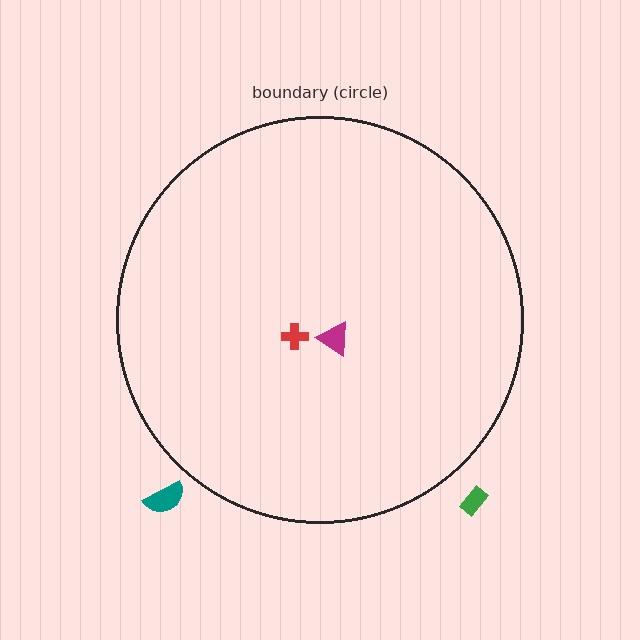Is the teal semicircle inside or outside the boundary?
Outside.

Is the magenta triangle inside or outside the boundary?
Inside.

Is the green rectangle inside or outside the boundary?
Outside.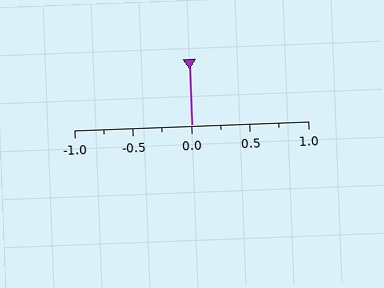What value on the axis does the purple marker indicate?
The marker indicates approximately 0.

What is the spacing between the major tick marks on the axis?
The major ticks are spaced 0.5 apart.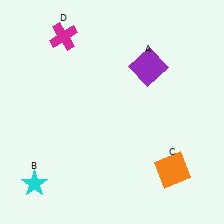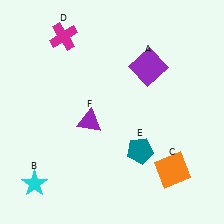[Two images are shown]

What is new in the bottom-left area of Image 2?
A purple triangle (F) was added in the bottom-left area of Image 2.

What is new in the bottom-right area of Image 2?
A teal pentagon (E) was added in the bottom-right area of Image 2.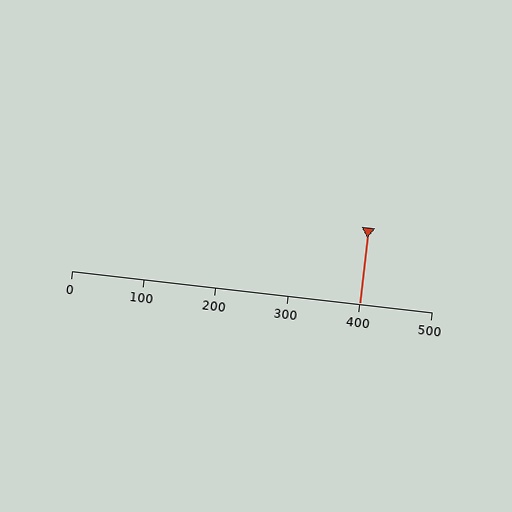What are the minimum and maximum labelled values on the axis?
The axis runs from 0 to 500.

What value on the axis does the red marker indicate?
The marker indicates approximately 400.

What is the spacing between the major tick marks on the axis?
The major ticks are spaced 100 apart.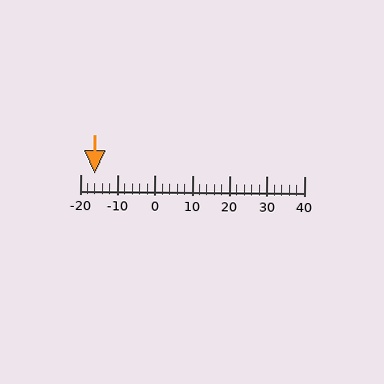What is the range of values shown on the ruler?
The ruler shows values from -20 to 40.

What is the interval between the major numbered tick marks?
The major tick marks are spaced 10 units apart.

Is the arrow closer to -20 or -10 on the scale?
The arrow is closer to -20.